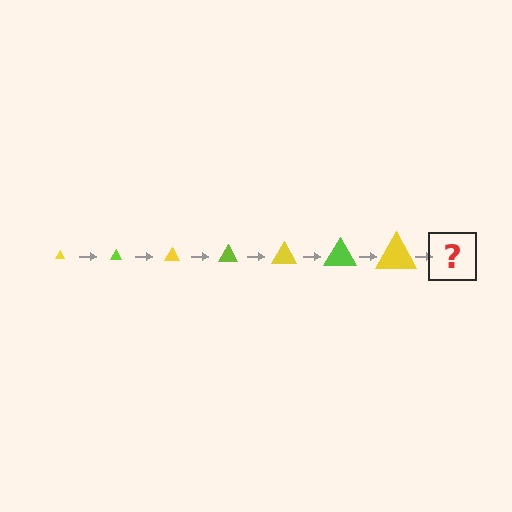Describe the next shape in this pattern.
It should be a lime triangle, larger than the previous one.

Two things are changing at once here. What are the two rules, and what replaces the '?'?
The two rules are that the triangle grows larger each step and the color cycles through yellow and lime. The '?' should be a lime triangle, larger than the previous one.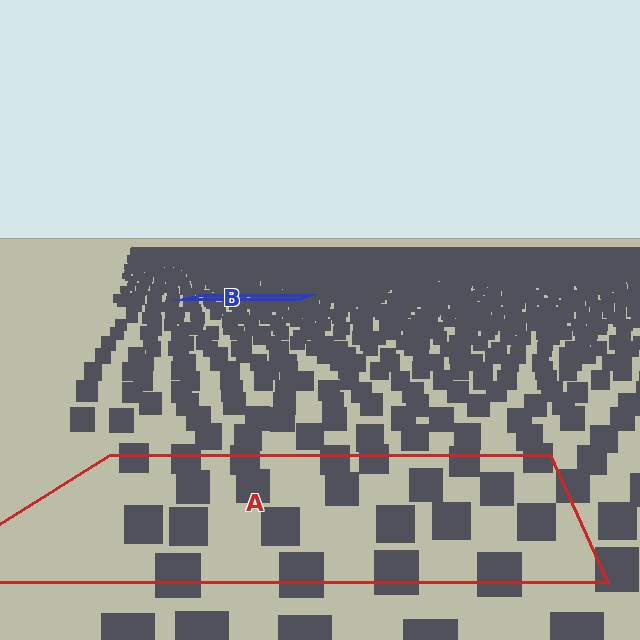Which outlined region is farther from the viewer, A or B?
Region B is farther from the viewer — the texture elements inside it appear smaller and more densely packed.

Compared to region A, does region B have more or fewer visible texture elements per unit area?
Region B has more texture elements per unit area — they are packed more densely because it is farther away.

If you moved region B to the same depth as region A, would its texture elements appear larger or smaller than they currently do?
They would appear larger. At a closer depth, the same texture elements are projected at a bigger on-screen size.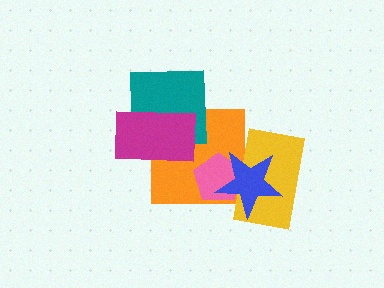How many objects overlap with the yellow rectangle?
3 objects overlap with the yellow rectangle.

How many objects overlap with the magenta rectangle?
2 objects overlap with the magenta rectangle.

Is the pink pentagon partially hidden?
Yes, it is partially covered by another shape.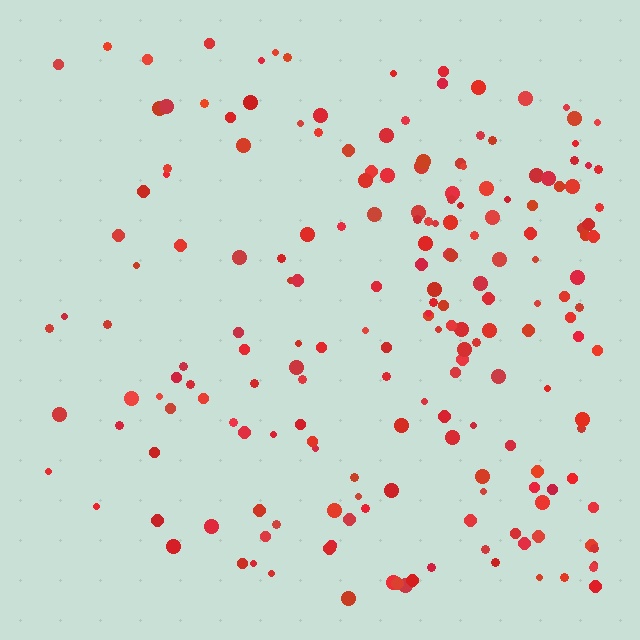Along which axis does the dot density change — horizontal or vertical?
Horizontal.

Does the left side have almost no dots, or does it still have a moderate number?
Still a moderate number, just noticeably fewer than the right.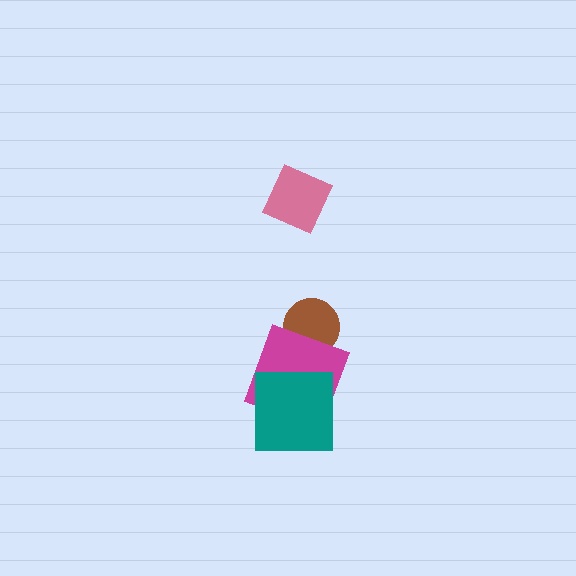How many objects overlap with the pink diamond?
0 objects overlap with the pink diamond.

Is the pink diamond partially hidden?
No, no other shape covers it.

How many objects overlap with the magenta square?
2 objects overlap with the magenta square.